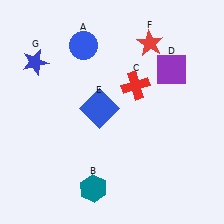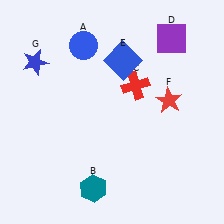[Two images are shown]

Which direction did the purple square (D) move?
The purple square (D) moved up.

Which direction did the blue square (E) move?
The blue square (E) moved up.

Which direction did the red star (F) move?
The red star (F) moved down.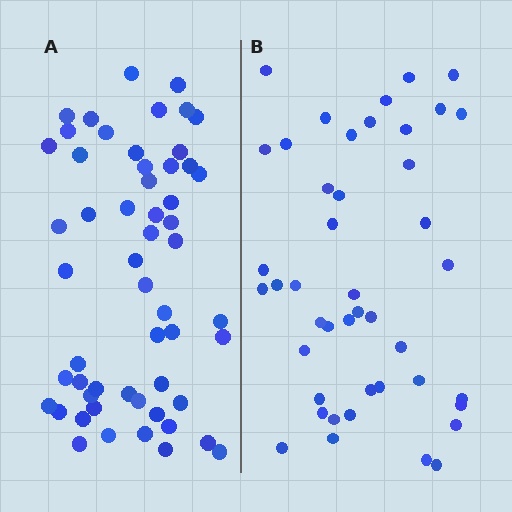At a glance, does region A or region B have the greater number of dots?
Region A (the left region) has more dots.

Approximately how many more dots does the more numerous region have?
Region A has roughly 12 or so more dots than region B.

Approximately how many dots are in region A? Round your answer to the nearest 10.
About 60 dots. (The exact count is 55, which rounds to 60.)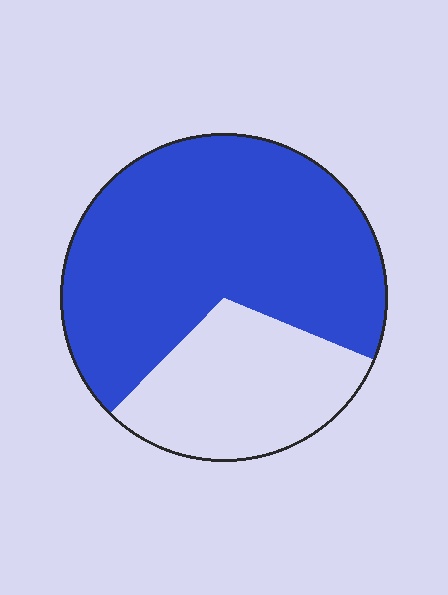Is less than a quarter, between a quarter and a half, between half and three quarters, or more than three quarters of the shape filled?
Between half and three quarters.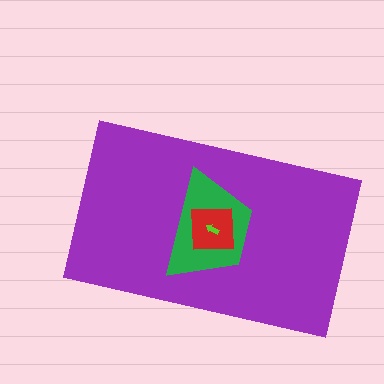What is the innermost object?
The lime arrow.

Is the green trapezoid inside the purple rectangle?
Yes.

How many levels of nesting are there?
4.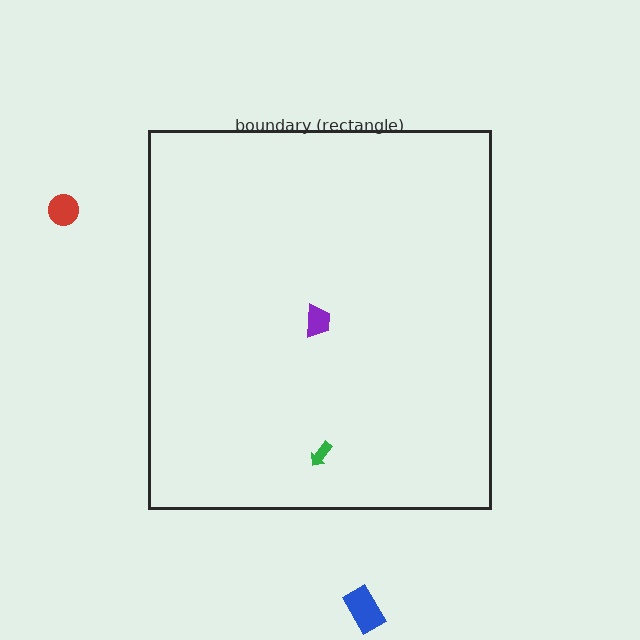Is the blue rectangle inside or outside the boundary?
Outside.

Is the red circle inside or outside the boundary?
Outside.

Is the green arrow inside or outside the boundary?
Inside.